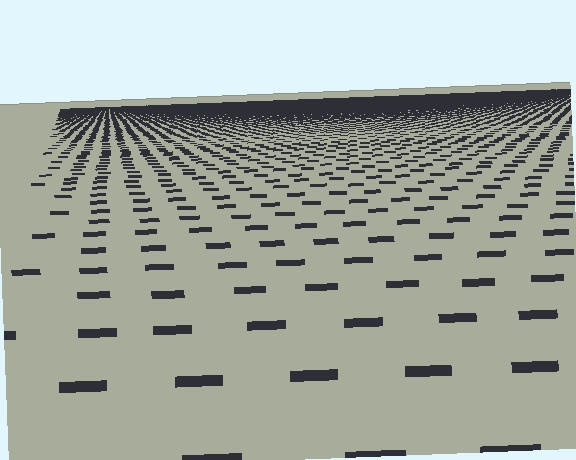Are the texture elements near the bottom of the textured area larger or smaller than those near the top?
Larger. Near the bottom, elements are closer to the viewer and appear at a bigger on-screen size.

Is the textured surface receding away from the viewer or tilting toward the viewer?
The surface is receding away from the viewer. Texture elements get smaller and denser toward the top.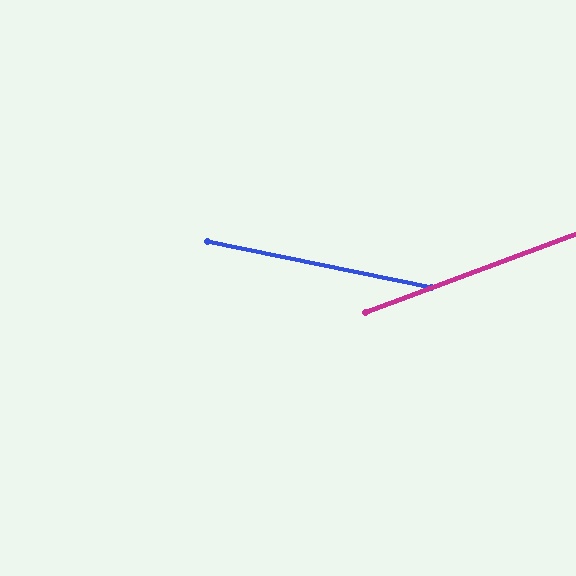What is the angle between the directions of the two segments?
Approximately 32 degrees.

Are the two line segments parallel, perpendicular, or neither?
Neither parallel nor perpendicular — they differ by about 32°.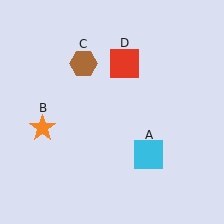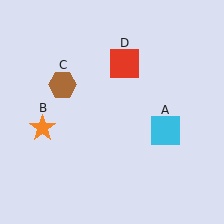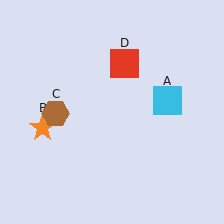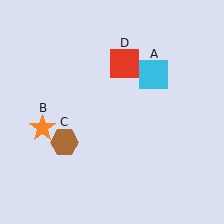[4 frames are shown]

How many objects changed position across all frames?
2 objects changed position: cyan square (object A), brown hexagon (object C).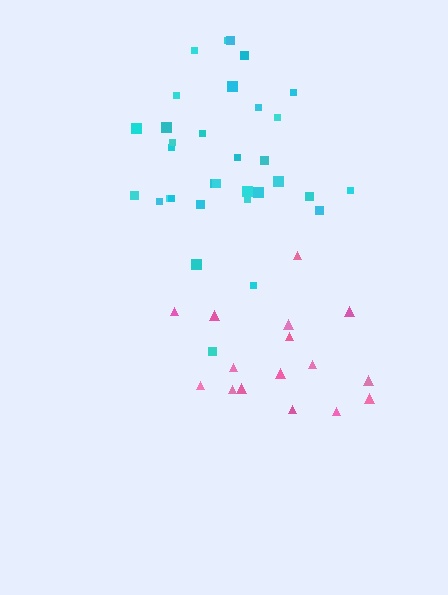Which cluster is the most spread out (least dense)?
Pink.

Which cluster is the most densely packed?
Cyan.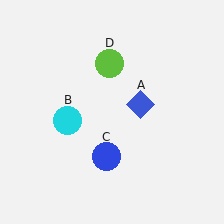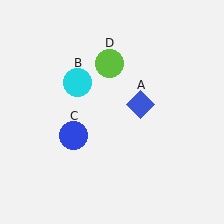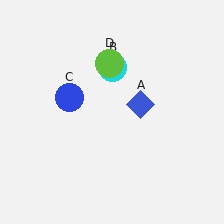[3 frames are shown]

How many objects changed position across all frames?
2 objects changed position: cyan circle (object B), blue circle (object C).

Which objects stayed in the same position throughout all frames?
Blue diamond (object A) and lime circle (object D) remained stationary.